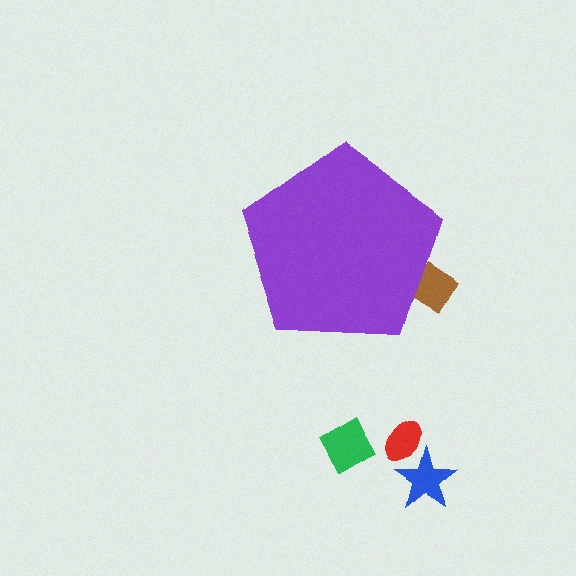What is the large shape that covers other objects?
A purple pentagon.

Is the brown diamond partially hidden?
Yes, the brown diamond is partially hidden behind the purple pentagon.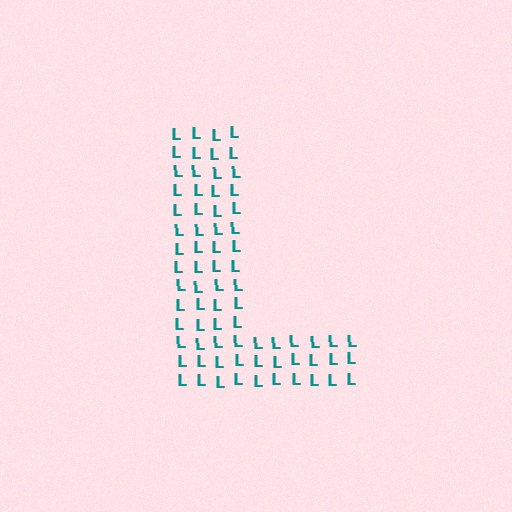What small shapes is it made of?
It is made of small letter L's.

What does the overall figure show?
The overall figure shows the letter L.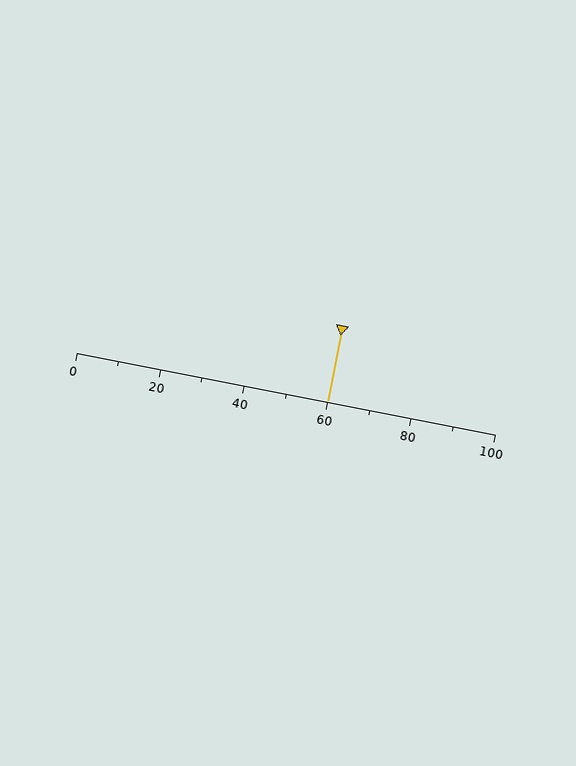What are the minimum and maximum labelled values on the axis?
The axis runs from 0 to 100.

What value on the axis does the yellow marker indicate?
The marker indicates approximately 60.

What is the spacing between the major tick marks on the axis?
The major ticks are spaced 20 apart.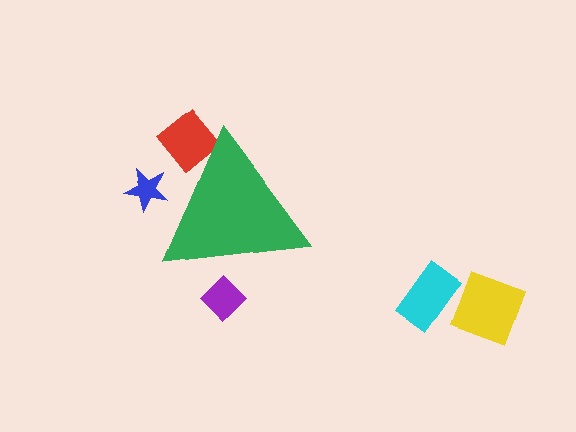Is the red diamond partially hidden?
Yes, the red diamond is partially hidden behind the green triangle.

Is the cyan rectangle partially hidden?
No, the cyan rectangle is fully visible.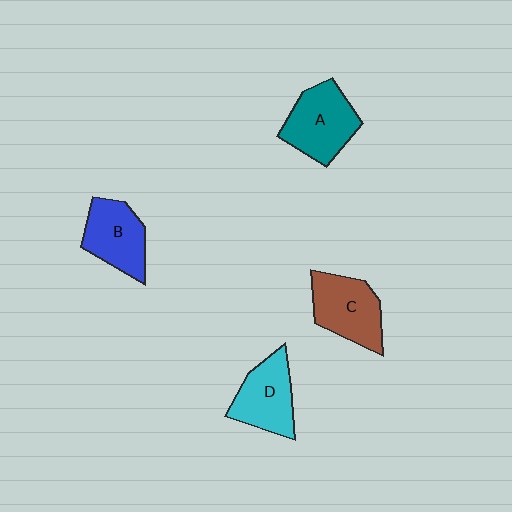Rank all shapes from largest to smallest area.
From largest to smallest: A (teal), C (brown), D (cyan), B (blue).